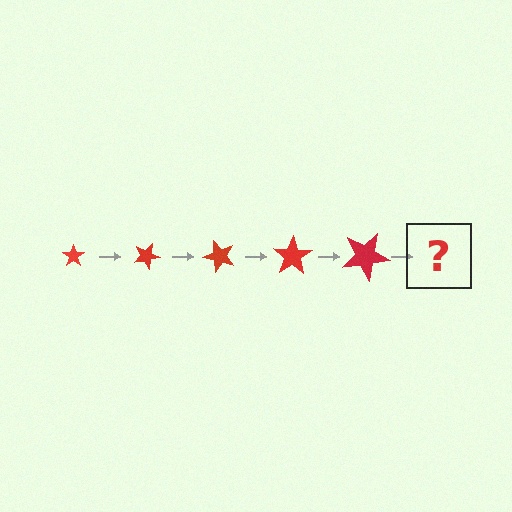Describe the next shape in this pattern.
It should be a star, larger than the previous one and rotated 125 degrees from the start.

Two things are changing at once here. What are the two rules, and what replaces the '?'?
The two rules are that the star grows larger each step and it rotates 25 degrees each step. The '?' should be a star, larger than the previous one and rotated 125 degrees from the start.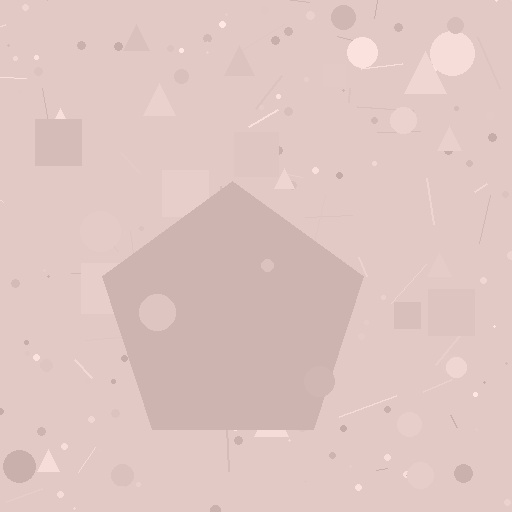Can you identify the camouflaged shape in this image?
The camouflaged shape is a pentagon.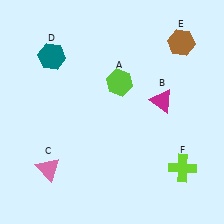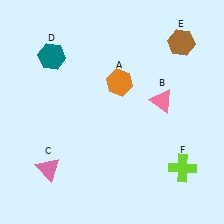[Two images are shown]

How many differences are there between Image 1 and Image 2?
There are 2 differences between the two images.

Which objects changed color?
A changed from lime to orange. B changed from magenta to pink.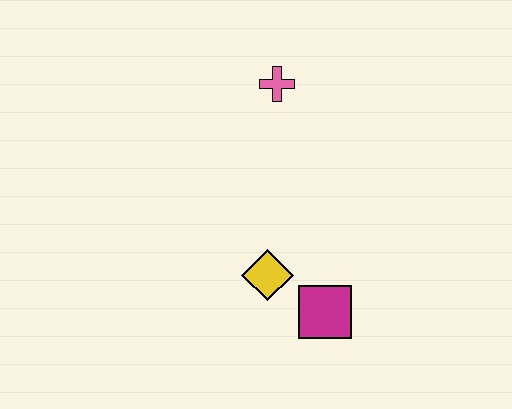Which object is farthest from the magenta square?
The pink cross is farthest from the magenta square.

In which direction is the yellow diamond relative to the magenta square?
The yellow diamond is to the left of the magenta square.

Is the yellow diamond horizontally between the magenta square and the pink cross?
No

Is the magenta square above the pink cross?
No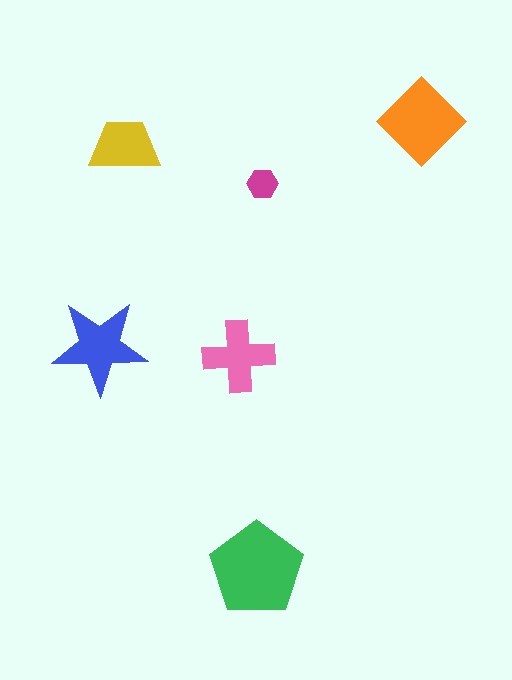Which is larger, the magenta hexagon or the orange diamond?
The orange diamond.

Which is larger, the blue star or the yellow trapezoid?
The blue star.